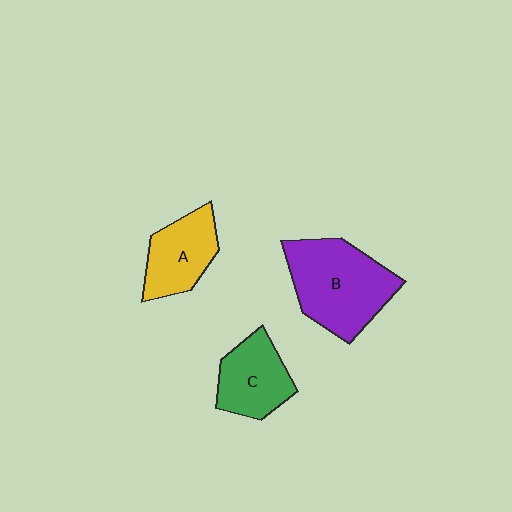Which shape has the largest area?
Shape B (purple).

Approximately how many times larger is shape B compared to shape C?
Approximately 1.6 times.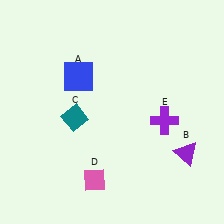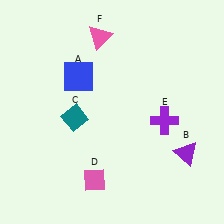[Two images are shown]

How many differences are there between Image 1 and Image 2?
There is 1 difference between the two images.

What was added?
A pink triangle (F) was added in Image 2.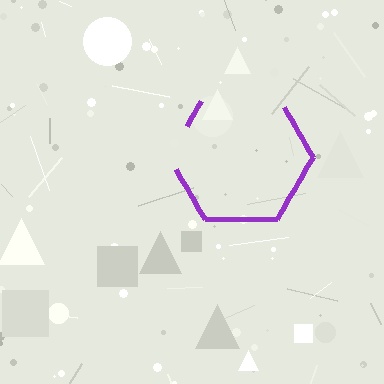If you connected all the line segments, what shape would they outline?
They would outline a hexagon.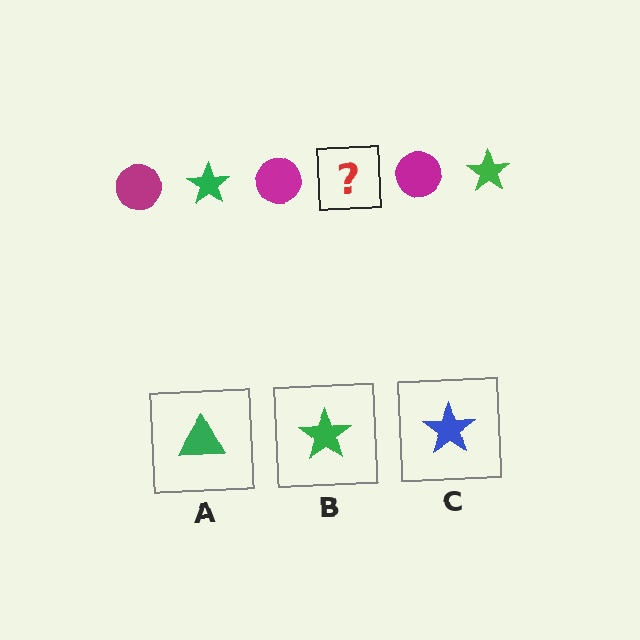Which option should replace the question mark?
Option B.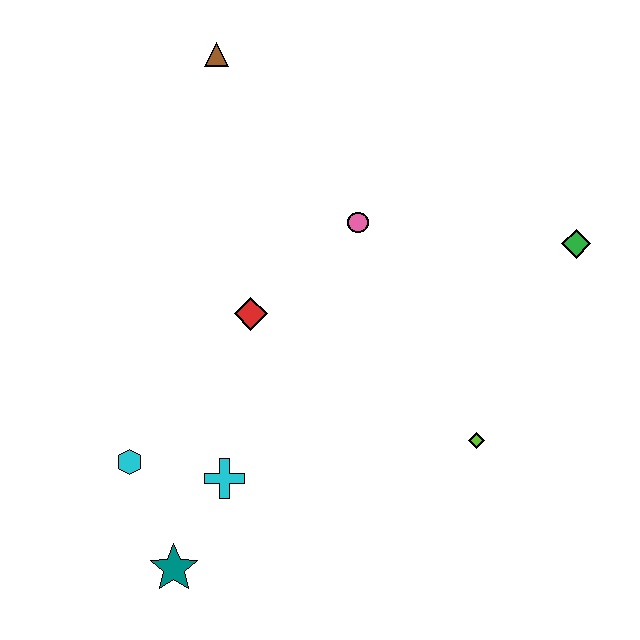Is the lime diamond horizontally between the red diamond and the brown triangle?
No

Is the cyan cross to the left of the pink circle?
Yes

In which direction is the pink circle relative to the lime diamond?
The pink circle is above the lime diamond.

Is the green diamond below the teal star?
No